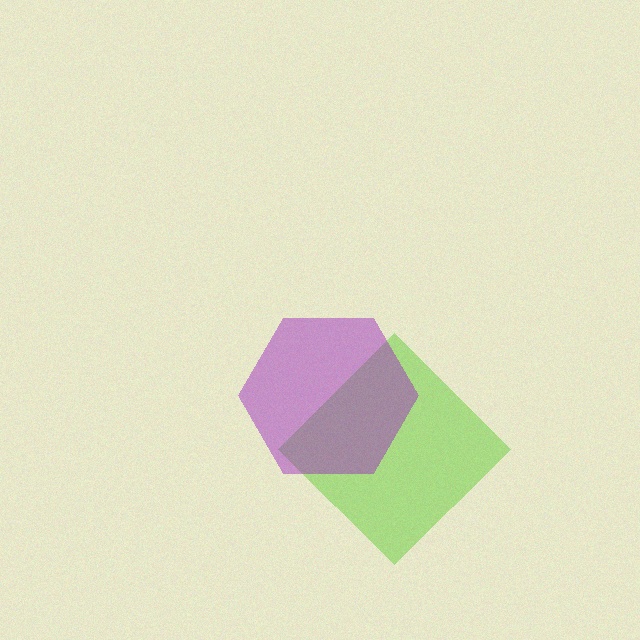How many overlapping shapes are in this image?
There are 2 overlapping shapes in the image.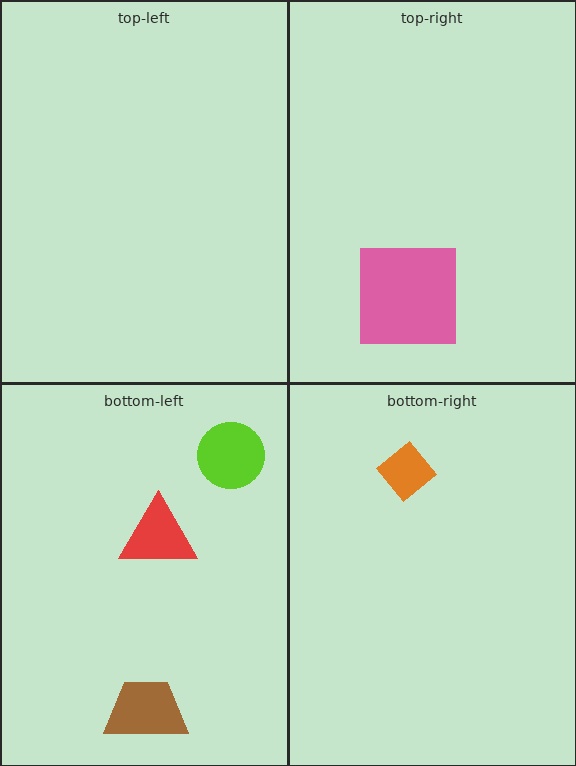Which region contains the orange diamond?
The bottom-right region.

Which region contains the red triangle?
The bottom-left region.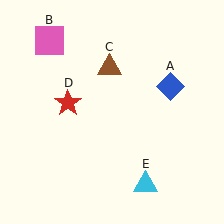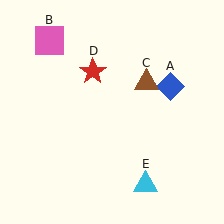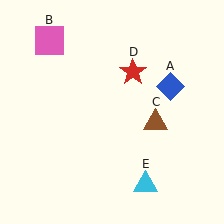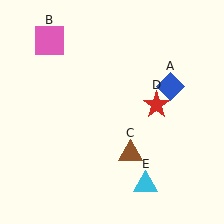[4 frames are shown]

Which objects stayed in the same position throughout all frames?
Blue diamond (object A) and pink square (object B) and cyan triangle (object E) remained stationary.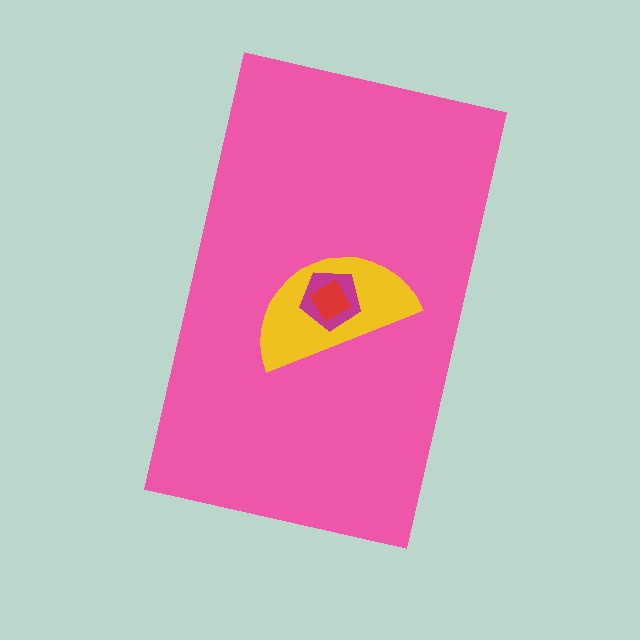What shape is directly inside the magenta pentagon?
The red diamond.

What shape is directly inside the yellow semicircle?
The magenta pentagon.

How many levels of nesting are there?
4.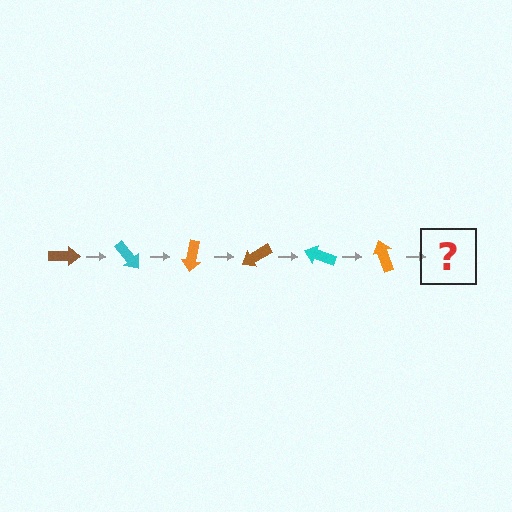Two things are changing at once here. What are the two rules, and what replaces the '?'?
The two rules are that it rotates 50 degrees each step and the color cycles through brown, cyan, and orange. The '?' should be a brown arrow, rotated 300 degrees from the start.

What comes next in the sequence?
The next element should be a brown arrow, rotated 300 degrees from the start.